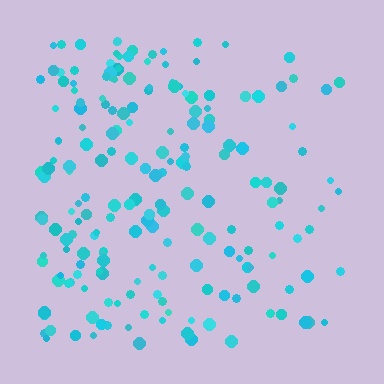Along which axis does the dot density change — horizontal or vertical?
Horizontal.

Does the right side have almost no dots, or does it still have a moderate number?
Still a moderate number, just noticeably fewer than the left.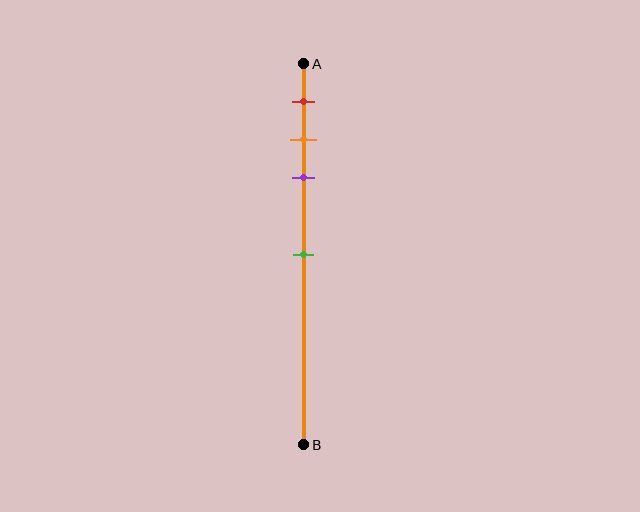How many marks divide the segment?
There are 4 marks dividing the segment.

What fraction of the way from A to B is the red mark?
The red mark is approximately 10% (0.1) of the way from A to B.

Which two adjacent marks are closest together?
The orange and purple marks are the closest adjacent pair.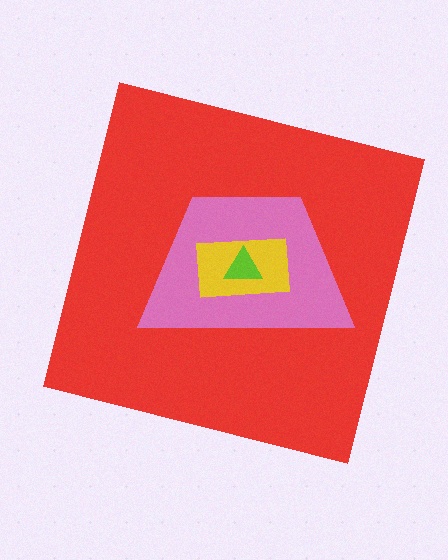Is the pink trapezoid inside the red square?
Yes.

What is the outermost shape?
The red square.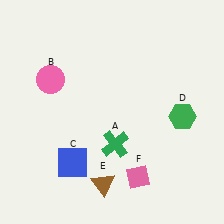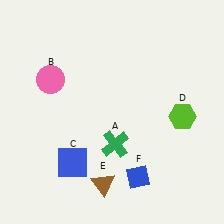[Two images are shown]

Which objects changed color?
D changed from green to lime. F changed from pink to blue.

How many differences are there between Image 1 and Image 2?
There are 2 differences between the two images.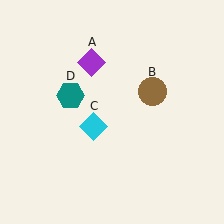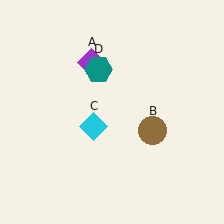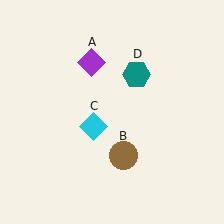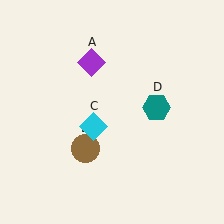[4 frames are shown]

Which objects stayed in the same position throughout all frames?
Purple diamond (object A) and cyan diamond (object C) remained stationary.